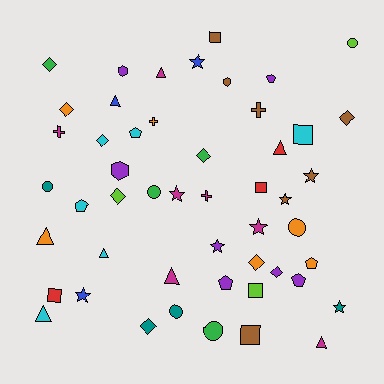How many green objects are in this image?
There are 4 green objects.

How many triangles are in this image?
There are 8 triangles.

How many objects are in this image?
There are 50 objects.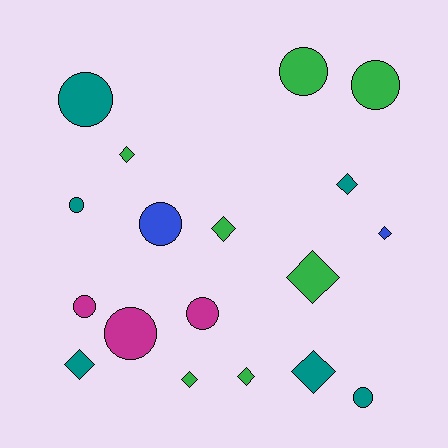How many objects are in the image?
There are 18 objects.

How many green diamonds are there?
There are 5 green diamonds.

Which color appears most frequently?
Green, with 7 objects.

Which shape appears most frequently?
Diamond, with 9 objects.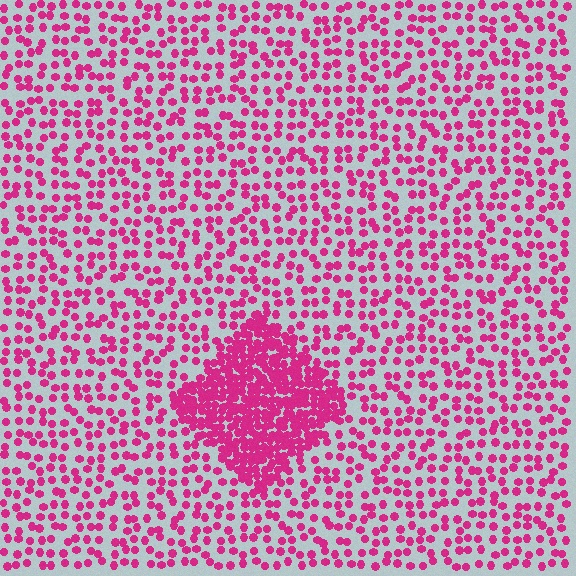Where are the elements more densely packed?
The elements are more densely packed inside the diamond boundary.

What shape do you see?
I see a diamond.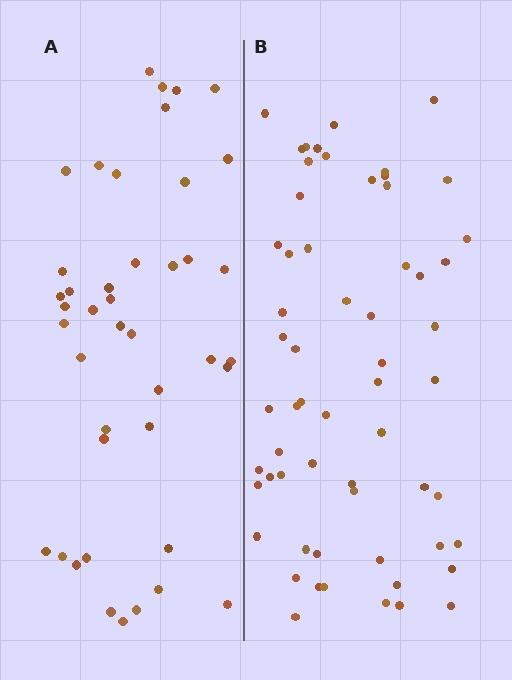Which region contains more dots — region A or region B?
Region B (the right region) has more dots.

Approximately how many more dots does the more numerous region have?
Region B has approximately 20 more dots than region A.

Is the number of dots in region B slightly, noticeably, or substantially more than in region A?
Region B has noticeably more, but not dramatically so. The ratio is roughly 1.4 to 1.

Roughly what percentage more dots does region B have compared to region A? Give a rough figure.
About 45% more.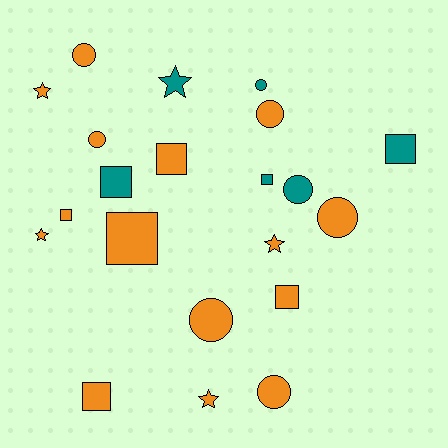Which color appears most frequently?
Orange, with 15 objects.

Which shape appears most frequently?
Circle, with 8 objects.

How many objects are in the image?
There are 21 objects.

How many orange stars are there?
There are 4 orange stars.